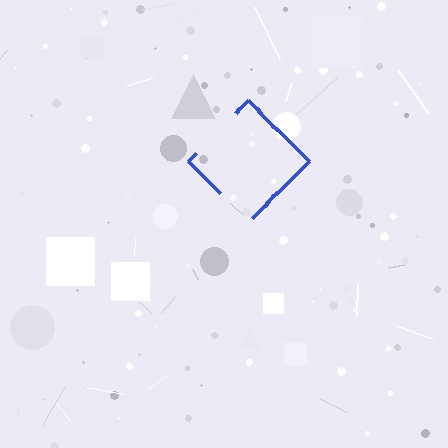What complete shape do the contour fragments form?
The contour fragments form a diamond.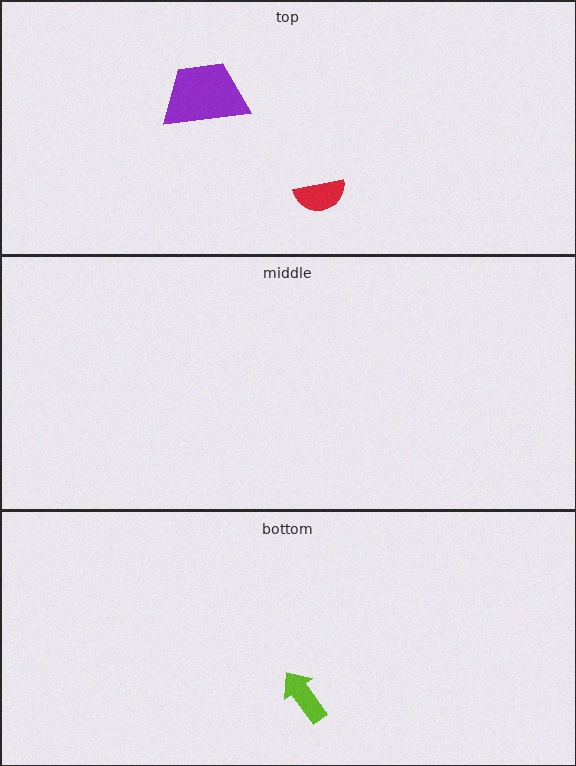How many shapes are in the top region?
2.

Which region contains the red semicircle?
The top region.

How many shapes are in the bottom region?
1.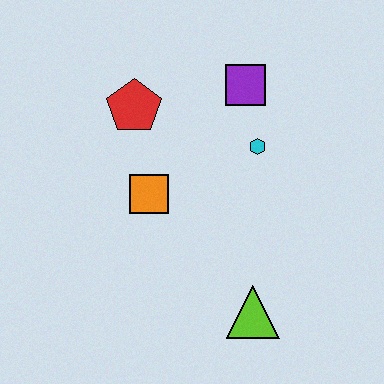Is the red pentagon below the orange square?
No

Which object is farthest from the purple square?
The lime triangle is farthest from the purple square.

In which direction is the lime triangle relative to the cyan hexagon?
The lime triangle is below the cyan hexagon.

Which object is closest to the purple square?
The cyan hexagon is closest to the purple square.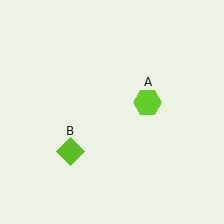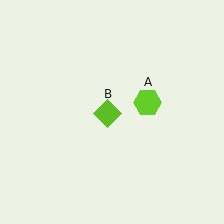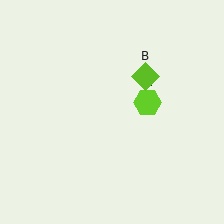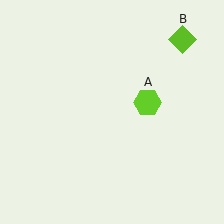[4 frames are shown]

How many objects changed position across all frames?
1 object changed position: lime diamond (object B).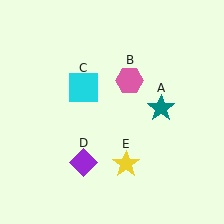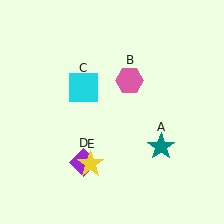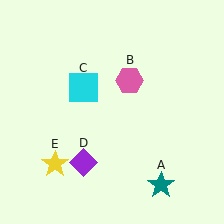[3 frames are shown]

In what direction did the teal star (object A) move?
The teal star (object A) moved down.